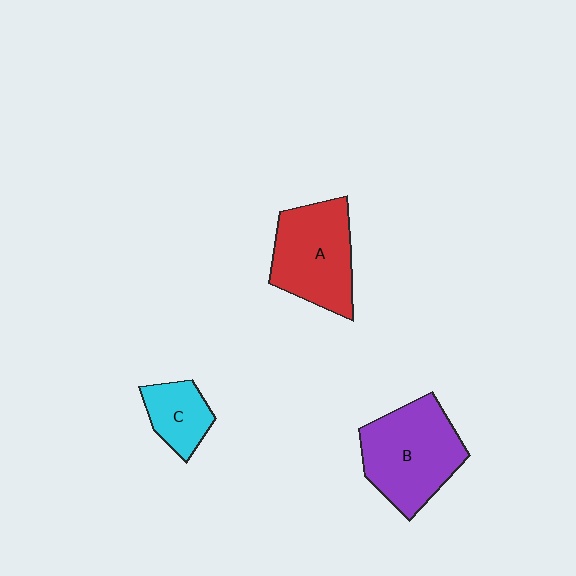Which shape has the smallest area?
Shape C (cyan).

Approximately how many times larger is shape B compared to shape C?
Approximately 2.2 times.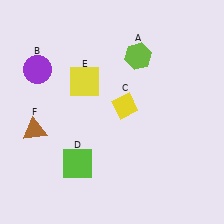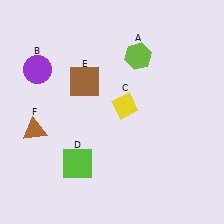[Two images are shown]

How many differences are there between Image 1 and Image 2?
There is 1 difference between the two images.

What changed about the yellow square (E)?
In Image 1, E is yellow. In Image 2, it changed to brown.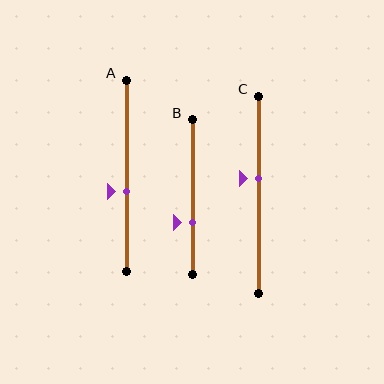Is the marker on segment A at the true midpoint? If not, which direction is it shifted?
No, the marker on segment A is shifted downward by about 8% of the segment length.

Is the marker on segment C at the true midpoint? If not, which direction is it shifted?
No, the marker on segment C is shifted upward by about 8% of the segment length.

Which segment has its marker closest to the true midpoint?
Segment A has its marker closest to the true midpoint.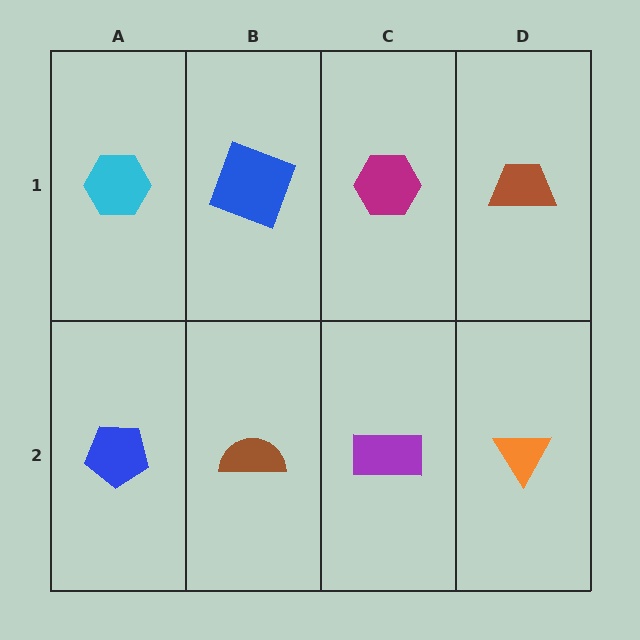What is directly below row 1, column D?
An orange triangle.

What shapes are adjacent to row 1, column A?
A blue pentagon (row 2, column A), a blue square (row 1, column B).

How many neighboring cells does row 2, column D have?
2.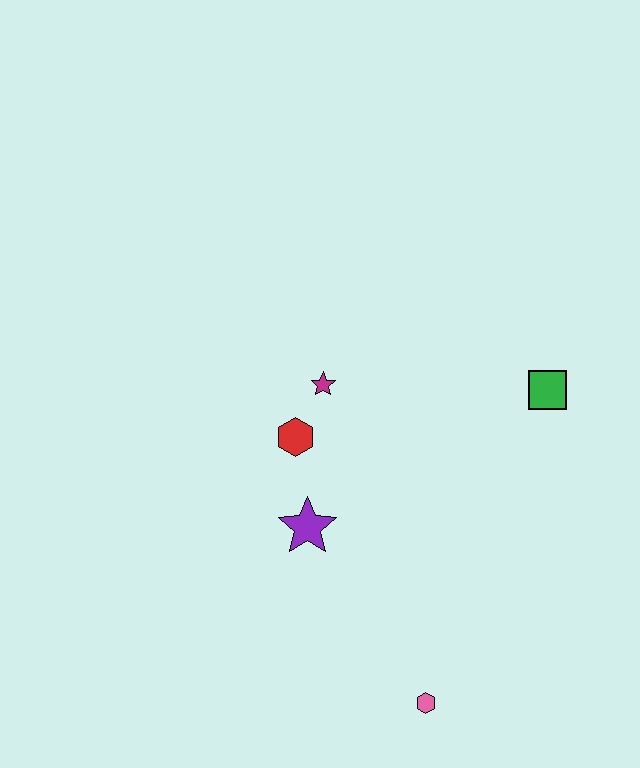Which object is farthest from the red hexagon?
The pink hexagon is farthest from the red hexagon.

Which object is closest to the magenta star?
The red hexagon is closest to the magenta star.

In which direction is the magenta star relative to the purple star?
The magenta star is above the purple star.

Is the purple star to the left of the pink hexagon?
Yes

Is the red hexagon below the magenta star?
Yes